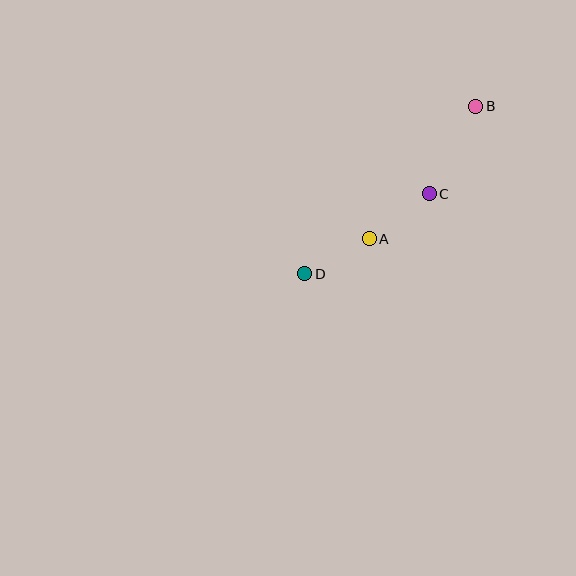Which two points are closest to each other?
Points A and D are closest to each other.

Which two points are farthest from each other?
Points B and D are farthest from each other.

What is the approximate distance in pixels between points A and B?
The distance between A and B is approximately 170 pixels.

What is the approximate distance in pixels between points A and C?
The distance between A and C is approximately 75 pixels.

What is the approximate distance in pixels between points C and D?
The distance between C and D is approximately 148 pixels.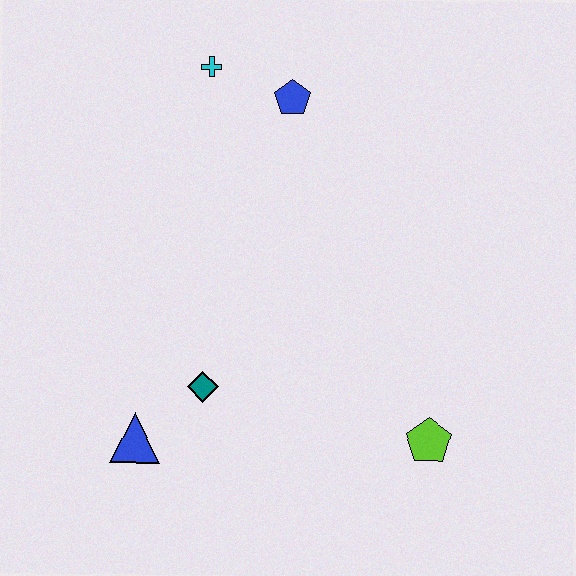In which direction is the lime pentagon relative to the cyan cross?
The lime pentagon is below the cyan cross.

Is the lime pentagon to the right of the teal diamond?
Yes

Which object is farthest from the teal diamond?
The cyan cross is farthest from the teal diamond.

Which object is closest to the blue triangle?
The teal diamond is closest to the blue triangle.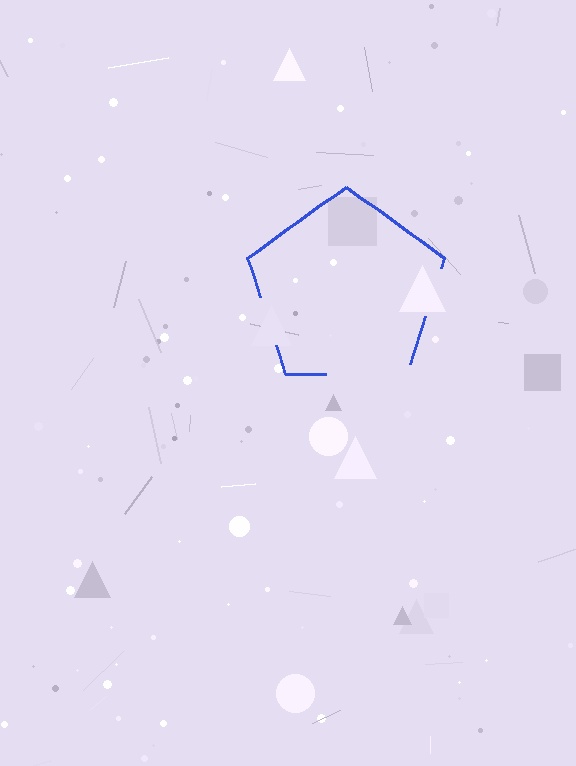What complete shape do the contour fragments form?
The contour fragments form a pentagon.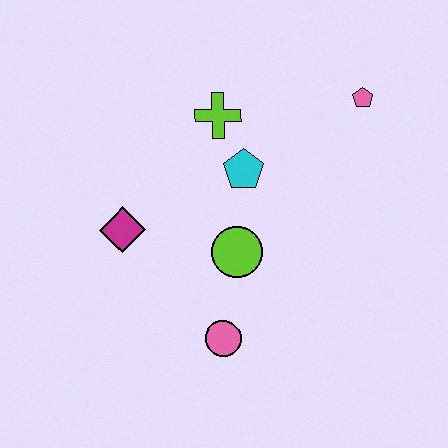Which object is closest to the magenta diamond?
The lime circle is closest to the magenta diamond.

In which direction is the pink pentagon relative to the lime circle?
The pink pentagon is above the lime circle.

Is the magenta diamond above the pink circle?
Yes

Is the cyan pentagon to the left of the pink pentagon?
Yes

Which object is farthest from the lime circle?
The pink pentagon is farthest from the lime circle.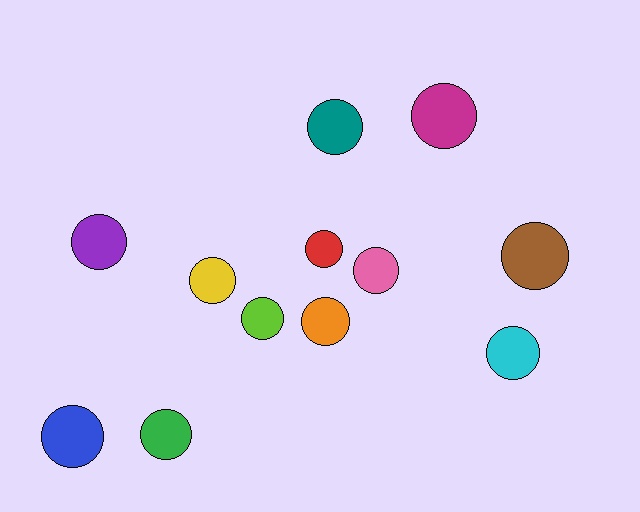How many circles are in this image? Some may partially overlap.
There are 12 circles.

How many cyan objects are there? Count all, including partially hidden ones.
There is 1 cyan object.